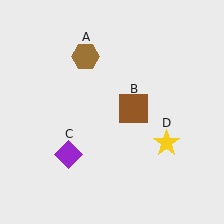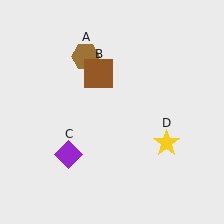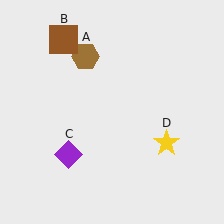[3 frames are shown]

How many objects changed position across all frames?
1 object changed position: brown square (object B).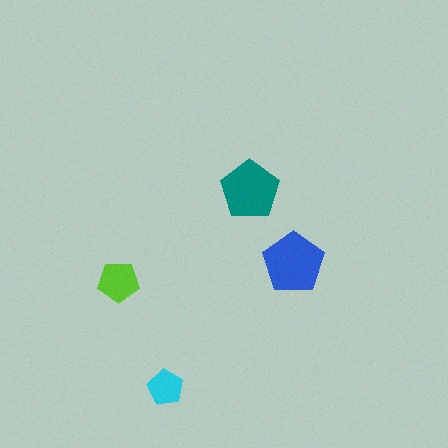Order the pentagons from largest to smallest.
the blue one, the teal one, the lime one, the cyan one.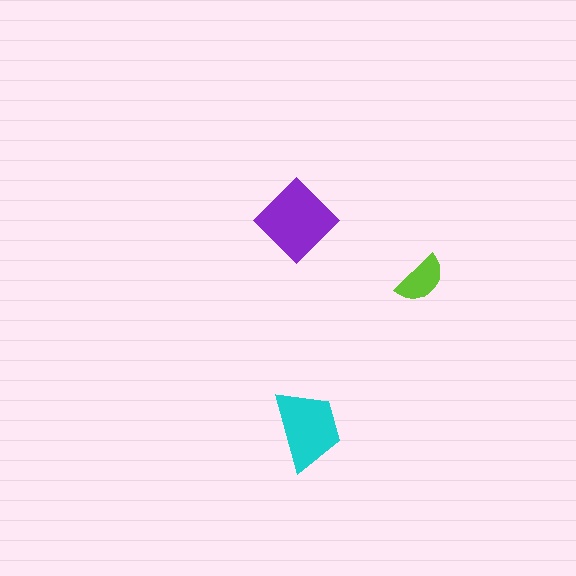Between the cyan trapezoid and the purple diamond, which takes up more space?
The purple diamond.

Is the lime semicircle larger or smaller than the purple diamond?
Smaller.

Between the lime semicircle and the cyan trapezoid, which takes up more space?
The cyan trapezoid.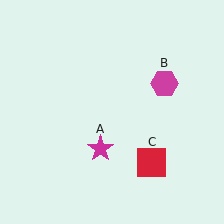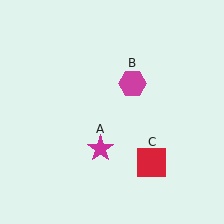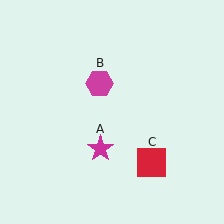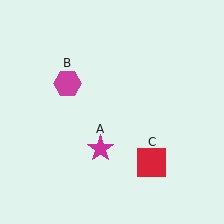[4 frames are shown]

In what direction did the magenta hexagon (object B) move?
The magenta hexagon (object B) moved left.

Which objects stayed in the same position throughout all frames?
Magenta star (object A) and red square (object C) remained stationary.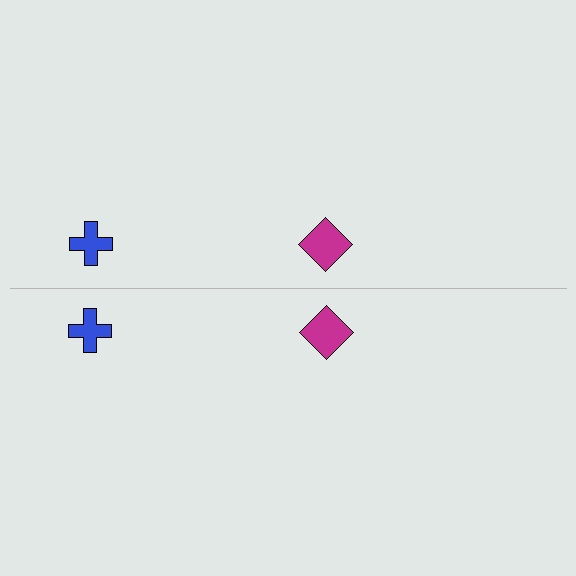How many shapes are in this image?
There are 4 shapes in this image.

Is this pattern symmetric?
Yes, this pattern has bilateral (reflection) symmetry.